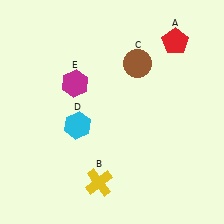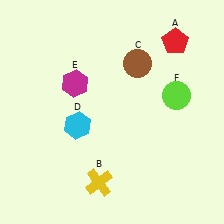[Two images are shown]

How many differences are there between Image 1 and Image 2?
There is 1 difference between the two images.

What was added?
A lime circle (F) was added in Image 2.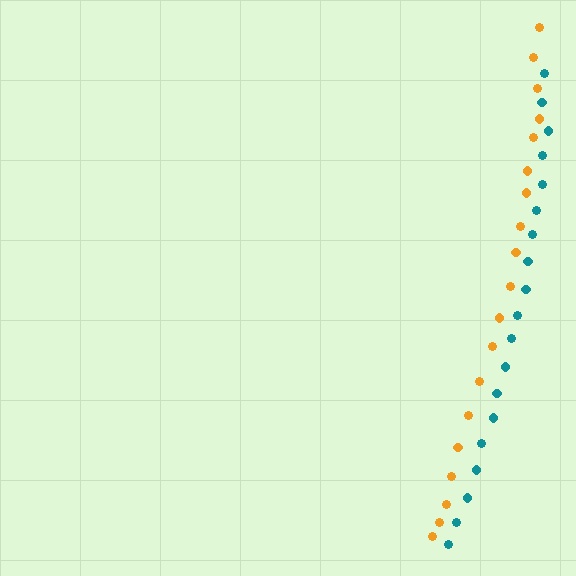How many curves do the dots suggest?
There are 2 distinct paths.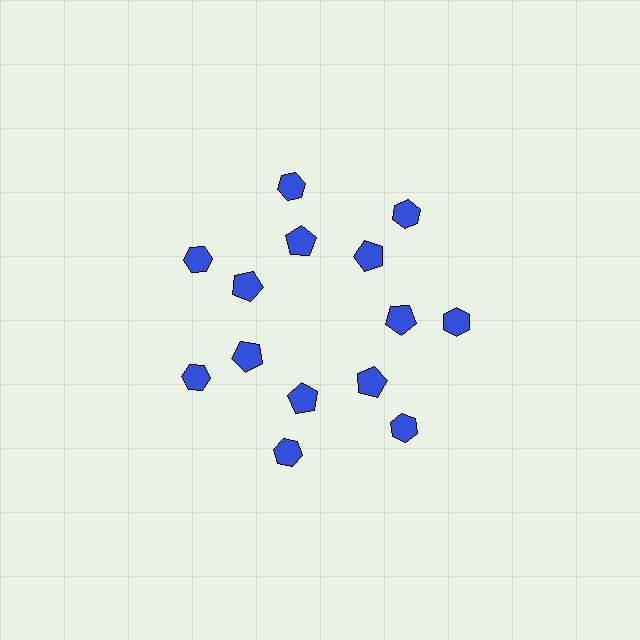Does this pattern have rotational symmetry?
Yes, this pattern has 7-fold rotational symmetry. It looks the same after rotating 51 degrees around the center.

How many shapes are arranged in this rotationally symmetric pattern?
There are 14 shapes, arranged in 7 groups of 2.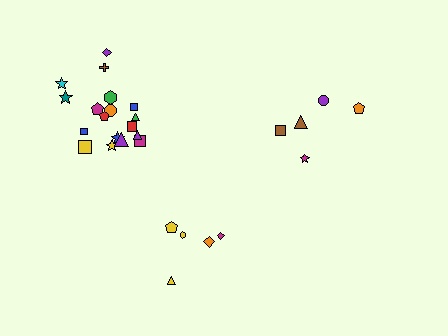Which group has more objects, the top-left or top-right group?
The top-left group.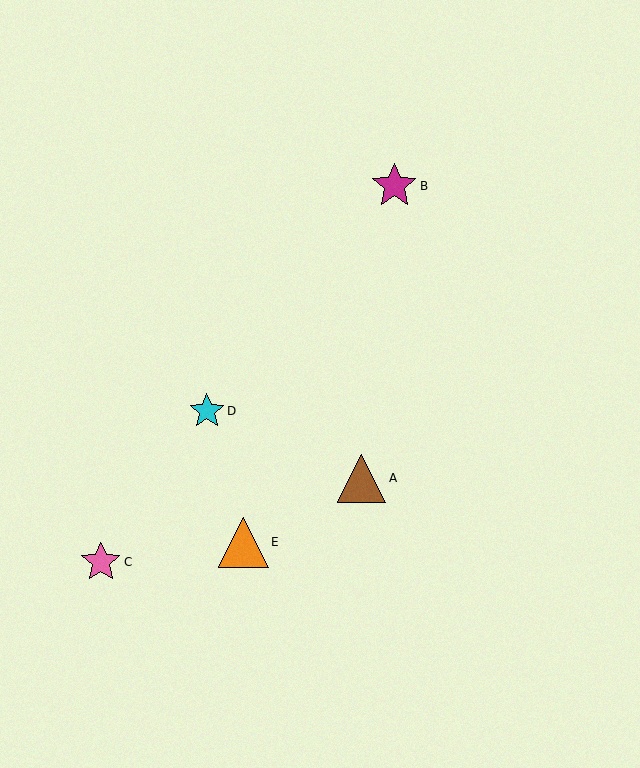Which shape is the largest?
The orange triangle (labeled E) is the largest.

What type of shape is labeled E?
Shape E is an orange triangle.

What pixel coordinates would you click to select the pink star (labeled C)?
Click at (101, 562) to select the pink star C.